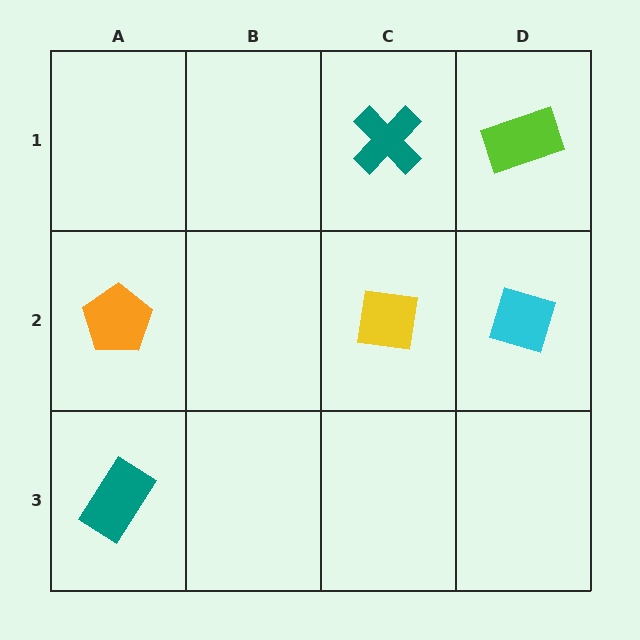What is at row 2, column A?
An orange pentagon.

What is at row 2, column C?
A yellow square.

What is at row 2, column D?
A cyan diamond.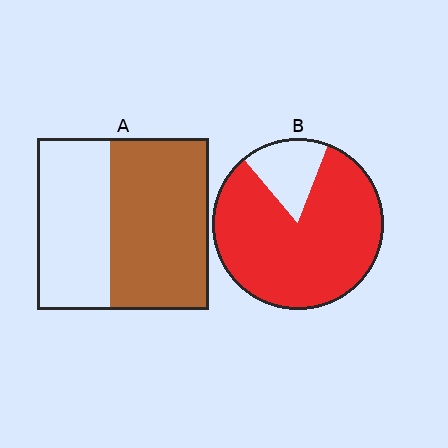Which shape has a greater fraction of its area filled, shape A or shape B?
Shape B.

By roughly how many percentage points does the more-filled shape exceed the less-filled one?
By roughly 25 percentage points (B over A).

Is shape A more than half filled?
Yes.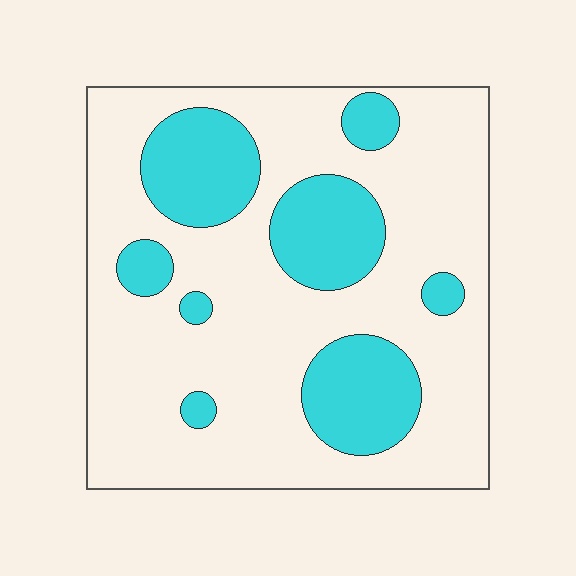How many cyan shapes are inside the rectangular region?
8.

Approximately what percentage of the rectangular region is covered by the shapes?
Approximately 25%.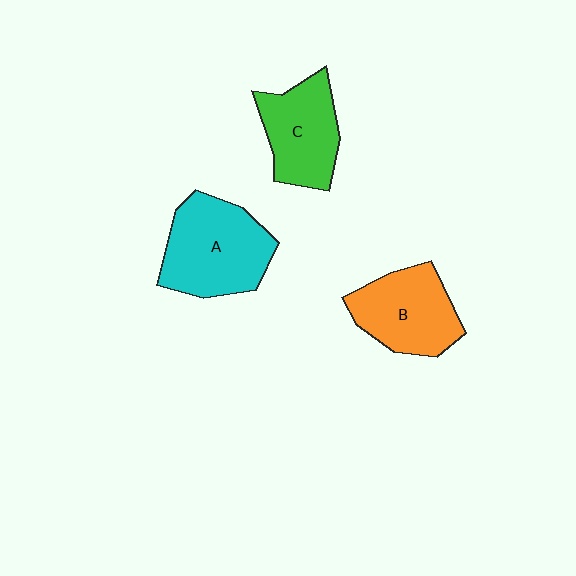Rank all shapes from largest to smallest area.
From largest to smallest: A (cyan), B (orange), C (green).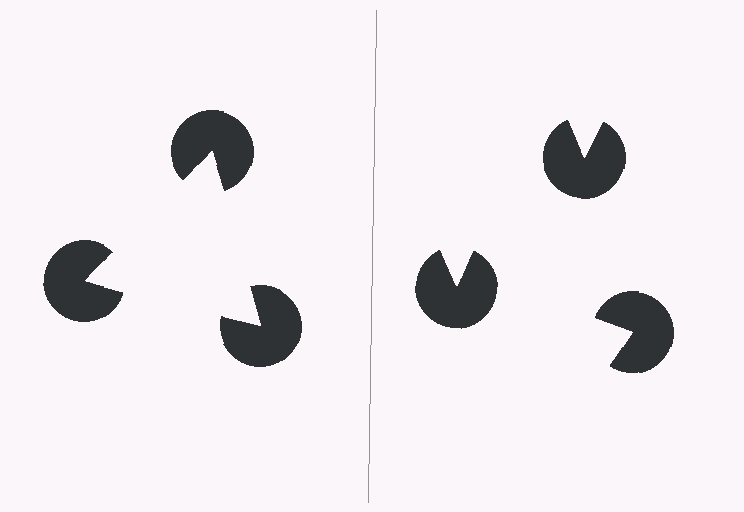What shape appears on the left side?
An illusory triangle.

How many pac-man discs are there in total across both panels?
6 — 3 on each side.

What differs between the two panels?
The pac-man discs are positioned identically on both sides; only the wedge orientations differ. On the left they align to a triangle; on the right they are misaligned.